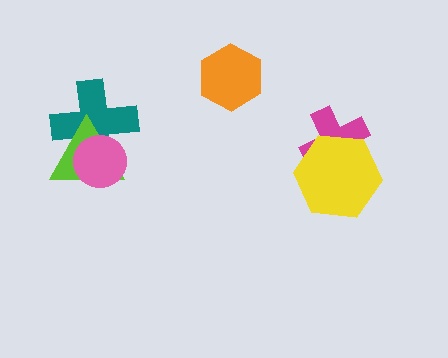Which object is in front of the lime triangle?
The pink circle is in front of the lime triangle.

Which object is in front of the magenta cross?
The yellow hexagon is in front of the magenta cross.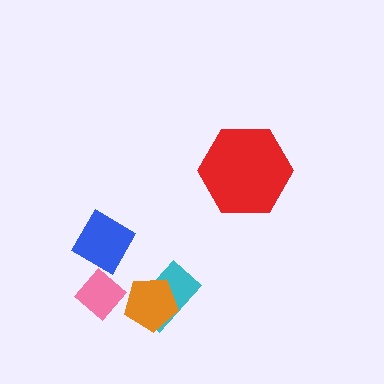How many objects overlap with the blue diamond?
1 object overlaps with the blue diamond.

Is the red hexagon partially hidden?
No, no other shape covers it.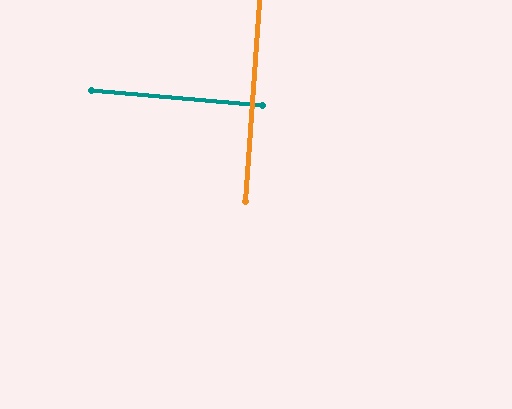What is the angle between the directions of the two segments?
Approximately 89 degrees.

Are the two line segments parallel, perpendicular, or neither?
Perpendicular — they meet at approximately 89°.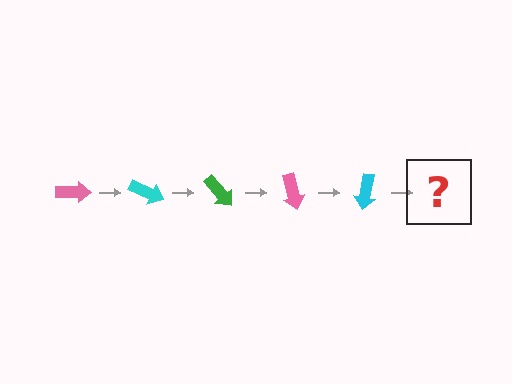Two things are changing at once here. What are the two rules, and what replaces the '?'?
The two rules are that it rotates 25 degrees each step and the color cycles through pink, cyan, and green. The '?' should be a green arrow, rotated 125 degrees from the start.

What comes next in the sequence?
The next element should be a green arrow, rotated 125 degrees from the start.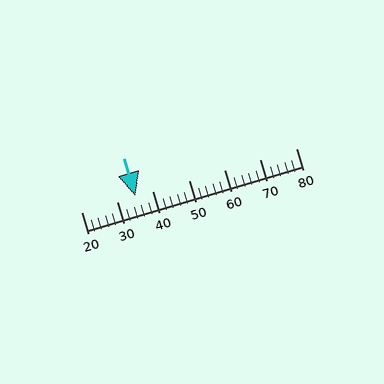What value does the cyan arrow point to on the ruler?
The cyan arrow points to approximately 35.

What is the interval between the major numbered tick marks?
The major tick marks are spaced 10 units apart.